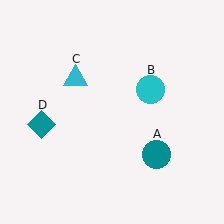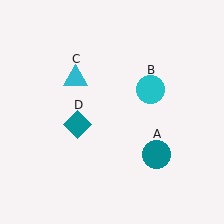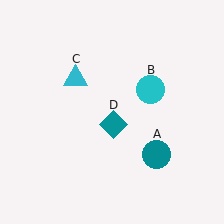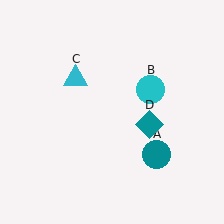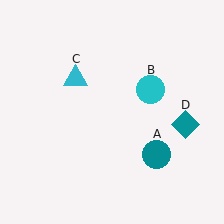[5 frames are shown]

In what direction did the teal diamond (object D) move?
The teal diamond (object D) moved right.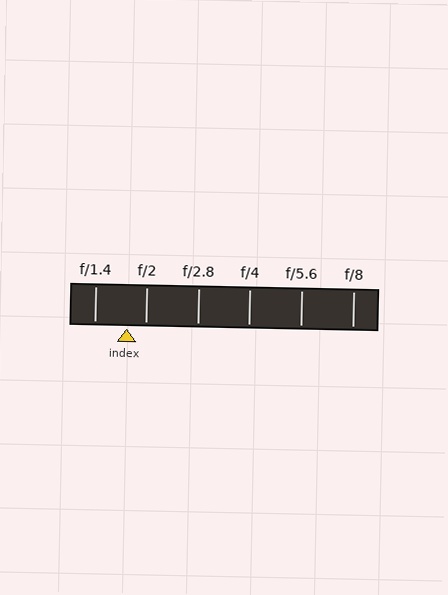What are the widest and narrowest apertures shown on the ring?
The widest aperture shown is f/1.4 and the narrowest is f/8.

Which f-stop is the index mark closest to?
The index mark is closest to f/2.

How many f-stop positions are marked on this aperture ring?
There are 6 f-stop positions marked.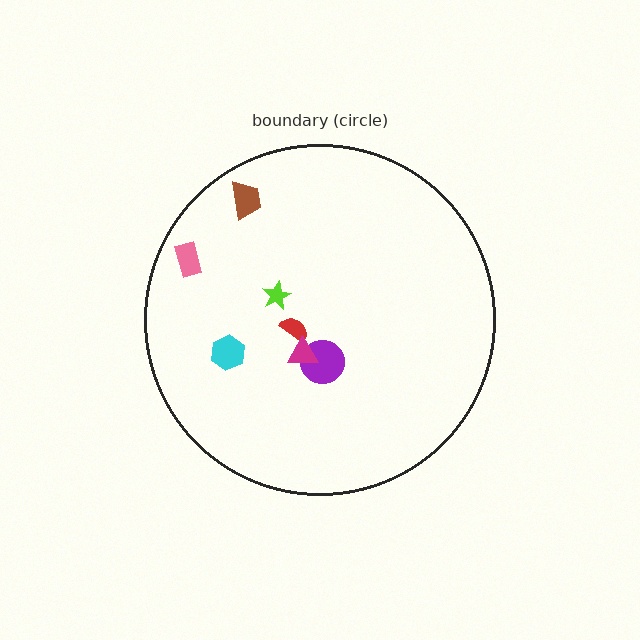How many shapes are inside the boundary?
7 inside, 0 outside.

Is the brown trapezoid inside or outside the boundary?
Inside.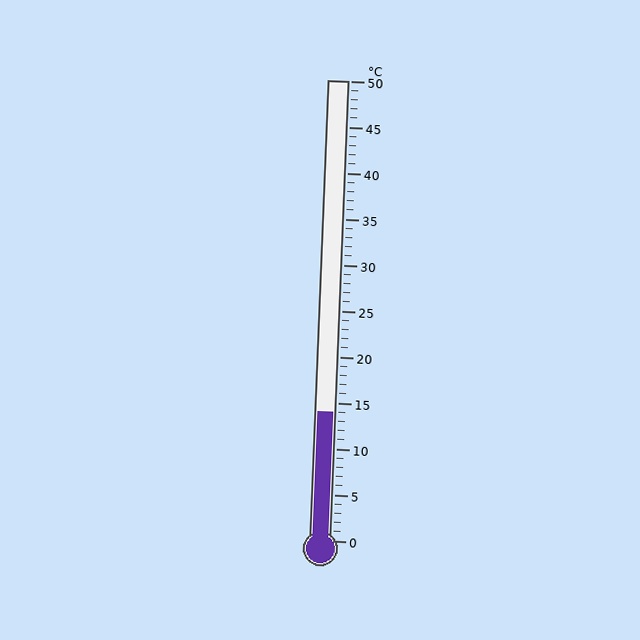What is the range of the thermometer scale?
The thermometer scale ranges from 0°C to 50°C.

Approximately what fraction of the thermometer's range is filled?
The thermometer is filled to approximately 30% of its range.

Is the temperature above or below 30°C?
The temperature is below 30°C.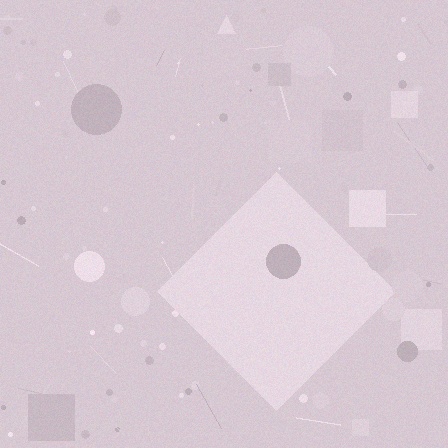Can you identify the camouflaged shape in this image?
The camouflaged shape is a diamond.